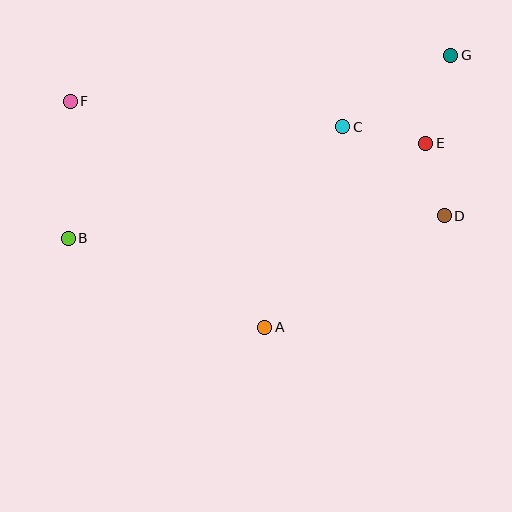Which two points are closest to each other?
Points D and E are closest to each other.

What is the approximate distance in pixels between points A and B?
The distance between A and B is approximately 216 pixels.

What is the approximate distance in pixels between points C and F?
The distance between C and F is approximately 274 pixels.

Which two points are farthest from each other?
Points B and G are farthest from each other.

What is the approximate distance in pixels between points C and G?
The distance between C and G is approximately 129 pixels.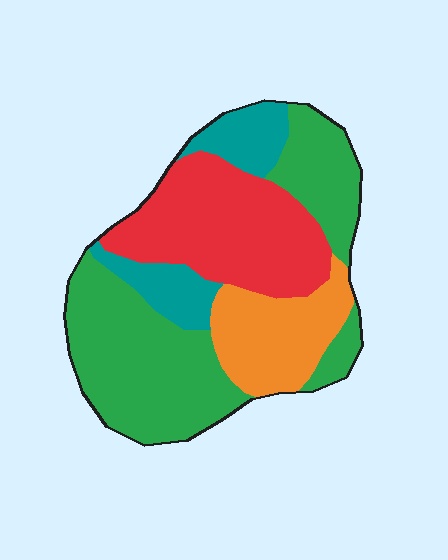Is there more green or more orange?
Green.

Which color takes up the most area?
Green, at roughly 40%.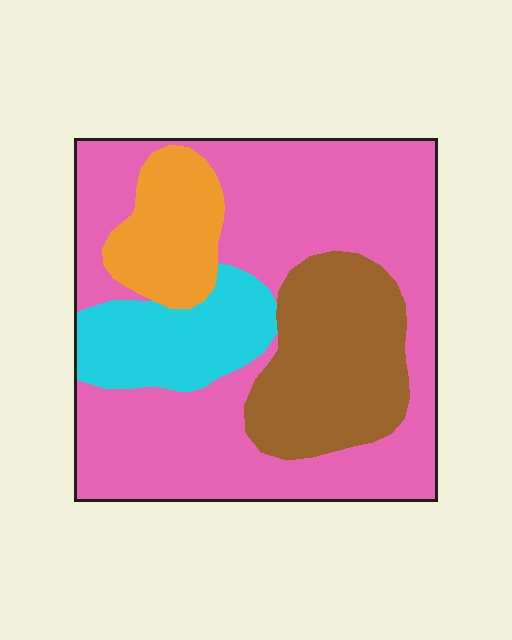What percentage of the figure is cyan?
Cyan takes up about one eighth (1/8) of the figure.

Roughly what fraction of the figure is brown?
Brown takes up about one fifth (1/5) of the figure.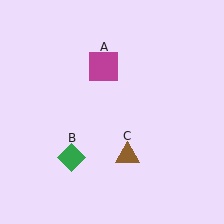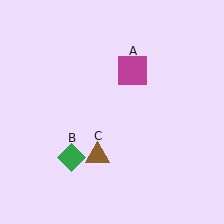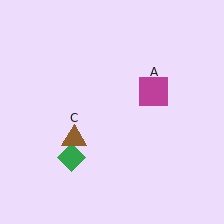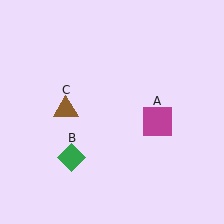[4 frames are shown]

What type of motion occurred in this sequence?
The magenta square (object A), brown triangle (object C) rotated clockwise around the center of the scene.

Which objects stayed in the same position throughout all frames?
Green diamond (object B) remained stationary.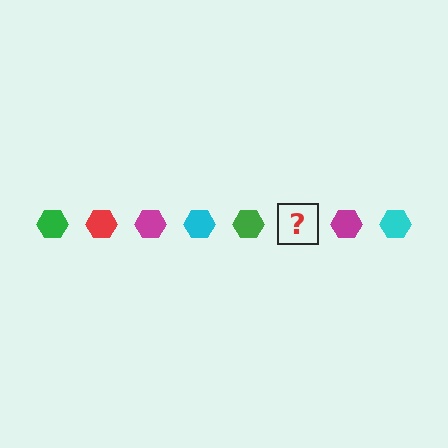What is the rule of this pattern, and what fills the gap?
The rule is that the pattern cycles through green, red, magenta, cyan hexagons. The gap should be filled with a red hexagon.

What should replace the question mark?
The question mark should be replaced with a red hexagon.